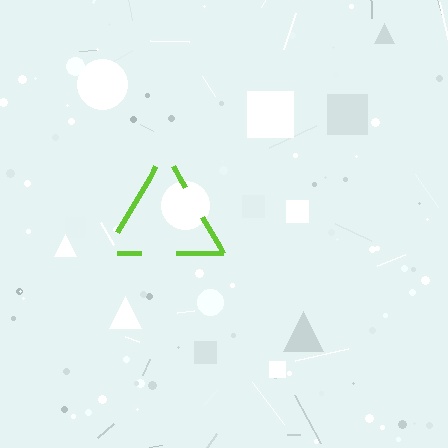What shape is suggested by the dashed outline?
The dashed outline suggests a triangle.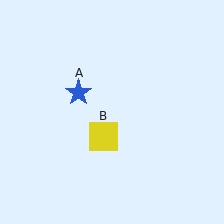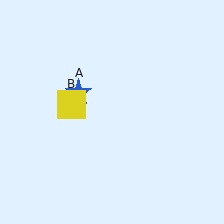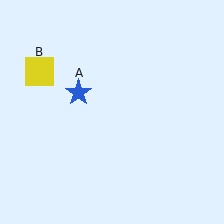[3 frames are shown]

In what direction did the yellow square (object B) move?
The yellow square (object B) moved up and to the left.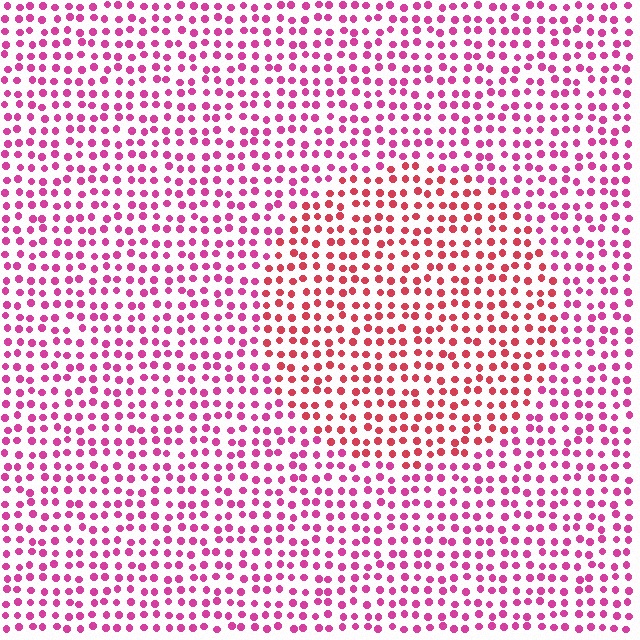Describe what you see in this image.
The image is filled with small magenta elements in a uniform arrangement. A circle-shaped region is visible where the elements are tinted to a slightly different hue, forming a subtle color boundary.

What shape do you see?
I see a circle.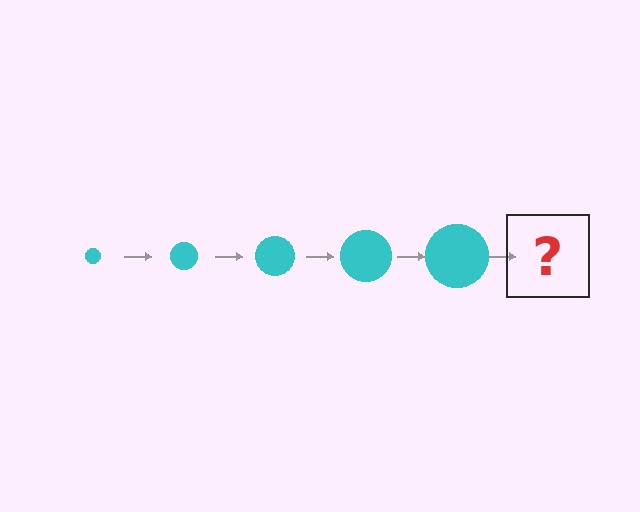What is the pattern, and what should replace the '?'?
The pattern is that the circle gets progressively larger each step. The '?' should be a cyan circle, larger than the previous one.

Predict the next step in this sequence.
The next step is a cyan circle, larger than the previous one.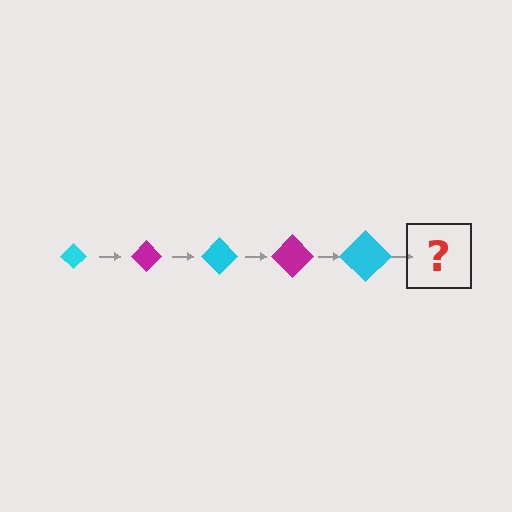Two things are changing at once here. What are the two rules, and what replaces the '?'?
The two rules are that the diamond grows larger each step and the color cycles through cyan and magenta. The '?' should be a magenta diamond, larger than the previous one.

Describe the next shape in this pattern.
It should be a magenta diamond, larger than the previous one.